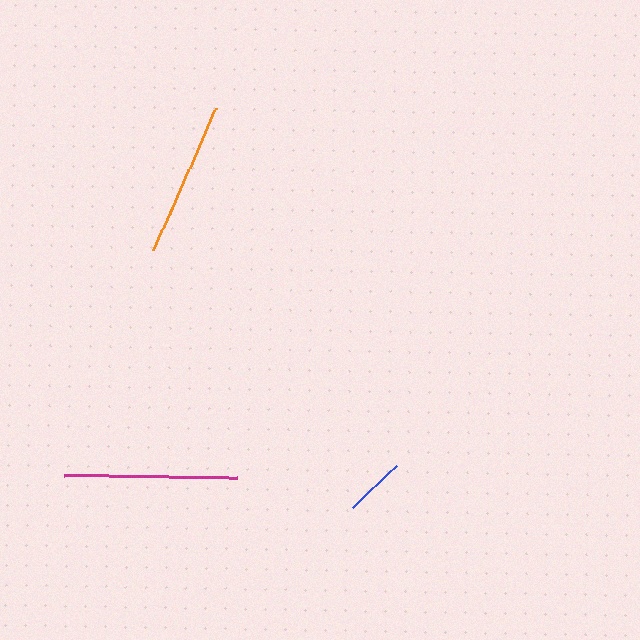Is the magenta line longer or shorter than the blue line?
The magenta line is longer than the blue line.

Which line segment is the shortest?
The blue line is the shortest at approximately 60 pixels.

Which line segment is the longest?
The magenta line is the longest at approximately 173 pixels.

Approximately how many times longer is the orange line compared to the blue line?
The orange line is approximately 2.6 times the length of the blue line.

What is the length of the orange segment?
The orange segment is approximately 155 pixels long.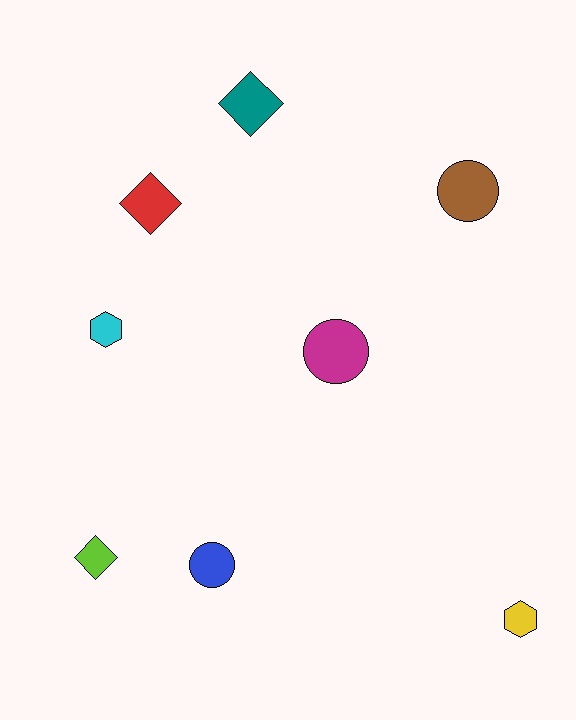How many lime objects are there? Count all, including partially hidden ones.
There is 1 lime object.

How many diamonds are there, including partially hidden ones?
There are 3 diamonds.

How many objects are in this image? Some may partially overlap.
There are 8 objects.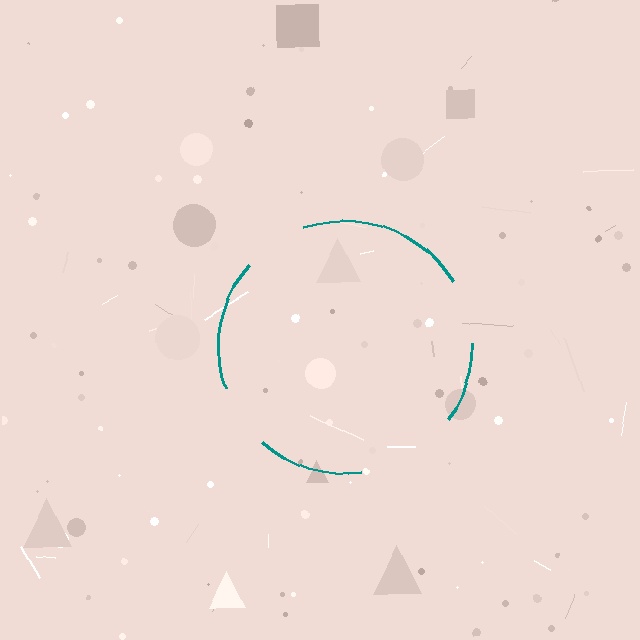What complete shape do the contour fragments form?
The contour fragments form a circle.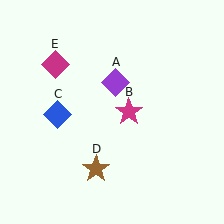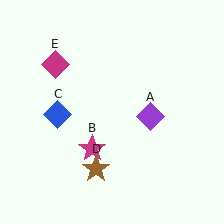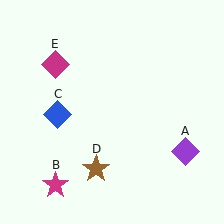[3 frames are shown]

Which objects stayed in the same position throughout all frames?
Blue diamond (object C) and brown star (object D) and magenta diamond (object E) remained stationary.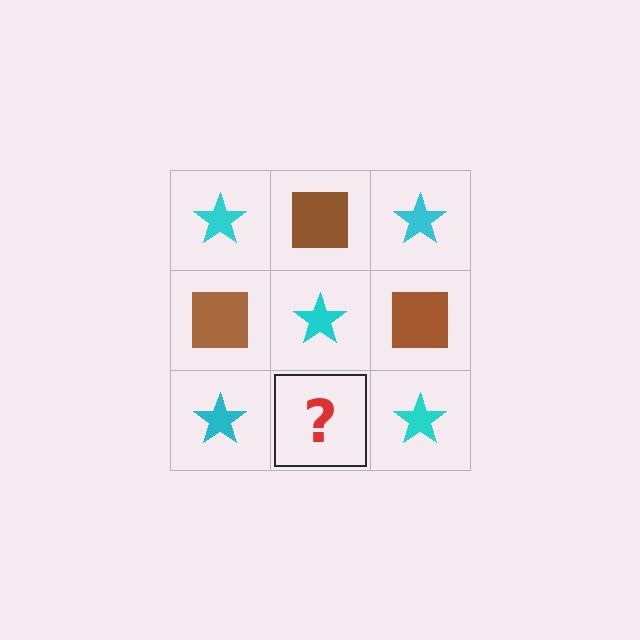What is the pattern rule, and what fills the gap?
The rule is that it alternates cyan star and brown square in a checkerboard pattern. The gap should be filled with a brown square.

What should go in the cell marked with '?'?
The missing cell should contain a brown square.